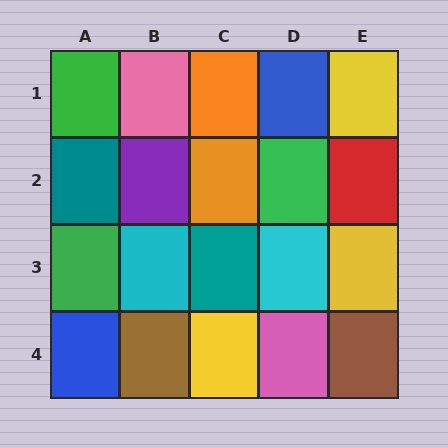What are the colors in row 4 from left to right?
Blue, brown, yellow, pink, brown.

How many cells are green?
3 cells are green.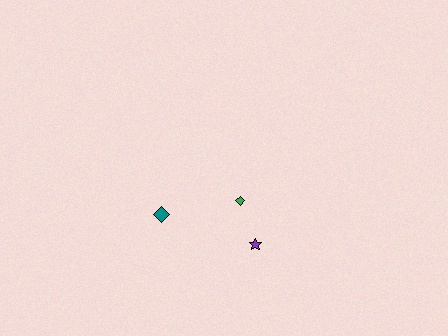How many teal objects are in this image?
There is 1 teal object.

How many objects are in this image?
There are 3 objects.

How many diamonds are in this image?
There are 2 diamonds.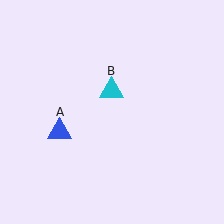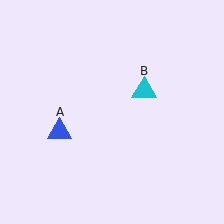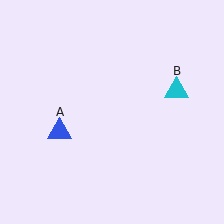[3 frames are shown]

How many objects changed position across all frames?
1 object changed position: cyan triangle (object B).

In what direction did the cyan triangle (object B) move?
The cyan triangle (object B) moved right.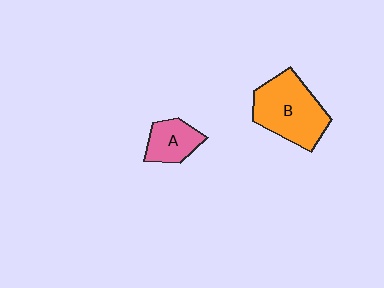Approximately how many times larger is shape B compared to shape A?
Approximately 2.0 times.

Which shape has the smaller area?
Shape A (pink).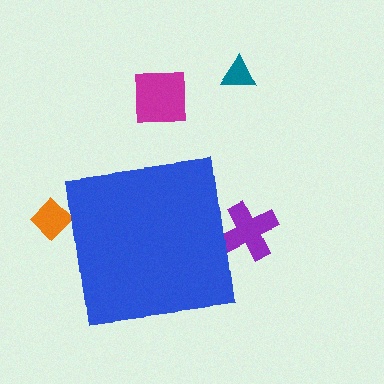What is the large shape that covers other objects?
A blue square.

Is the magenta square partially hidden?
No, the magenta square is fully visible.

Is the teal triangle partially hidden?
No, the teal triangle is fully visible.